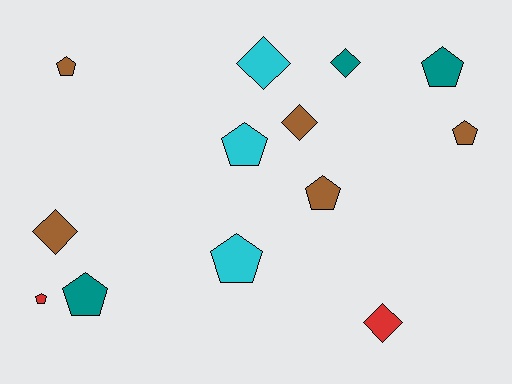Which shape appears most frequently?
Pentagon, with 8 objects.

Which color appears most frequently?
Brown, with 5 objects.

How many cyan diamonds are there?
There is 1 cyan diamond.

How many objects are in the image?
There are 13 objects.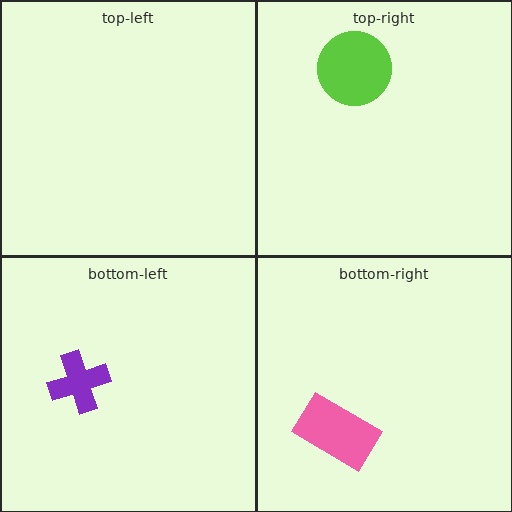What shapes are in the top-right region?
The lime circle.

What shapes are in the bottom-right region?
The pink rectangle.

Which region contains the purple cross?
The bottom-left region.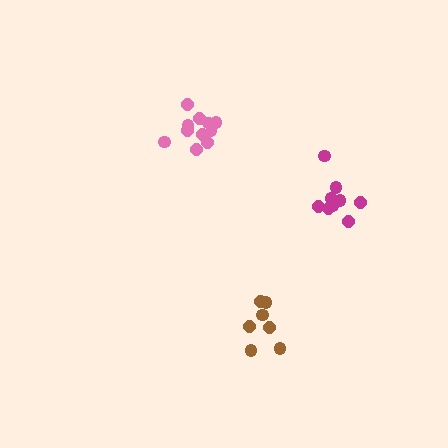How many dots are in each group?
Group 1: 7 dots, Group 2: 11 dots, Group 3: 9 dots (27 total).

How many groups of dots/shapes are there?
There are 3 groups.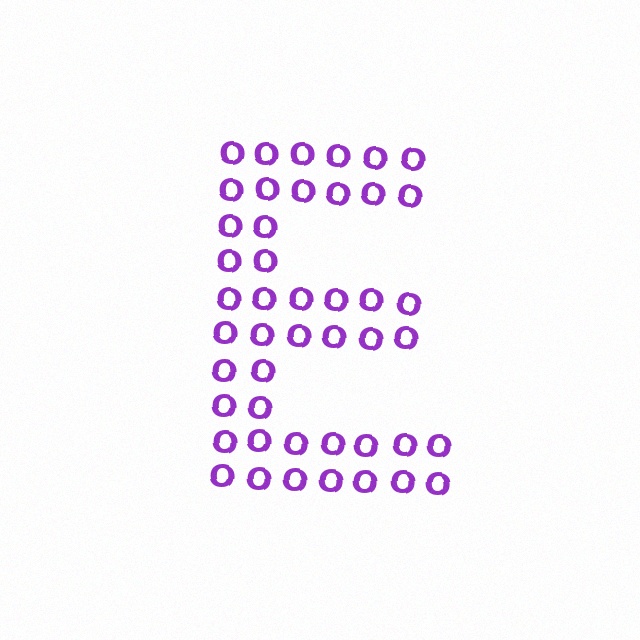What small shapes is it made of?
It is made of small letter O's.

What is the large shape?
The large shape is the letter E.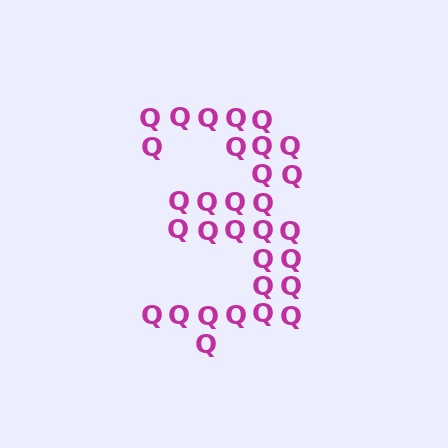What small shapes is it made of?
It is made of small letter Q's.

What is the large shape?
The large shape is the digit 3.